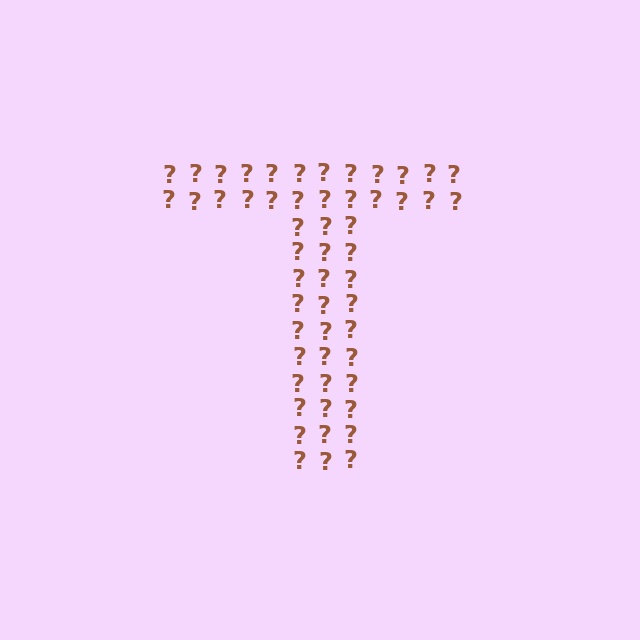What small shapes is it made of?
It is made of small question marks.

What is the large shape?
The large shape is the letter T.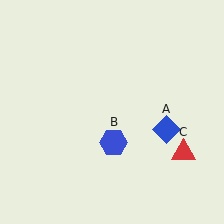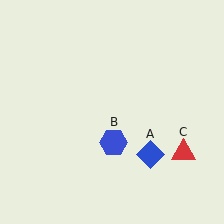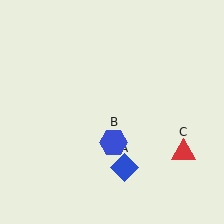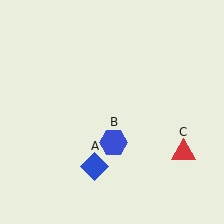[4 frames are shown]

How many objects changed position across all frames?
1 object changed position: blue diamond (object A).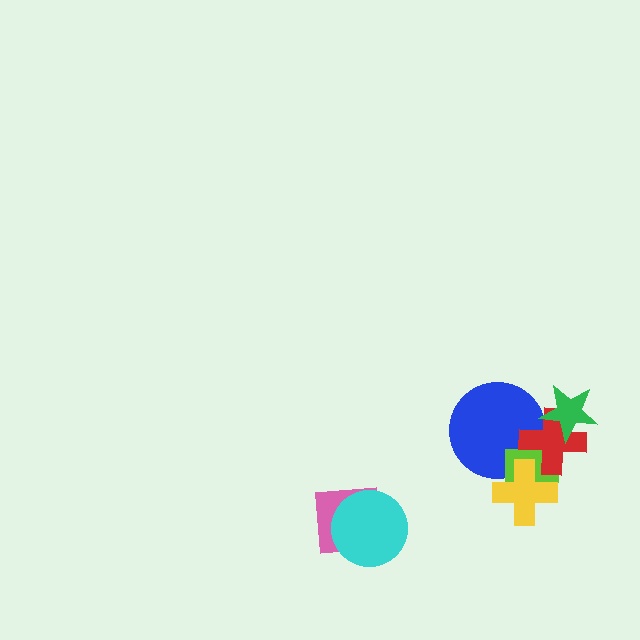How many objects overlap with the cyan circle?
1 object overlaps with the cyan circle.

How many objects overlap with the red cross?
4 objects overlap with the red cross.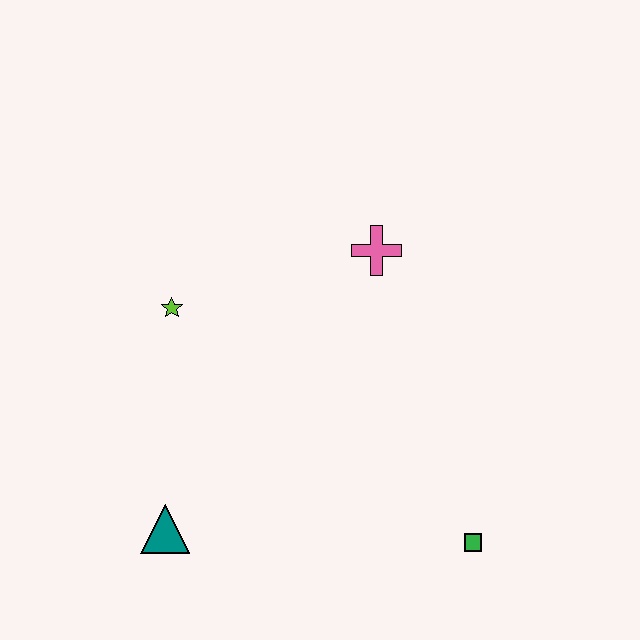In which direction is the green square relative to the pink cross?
The green square is below the pink cross.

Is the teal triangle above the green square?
Yes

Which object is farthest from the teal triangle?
The pink cross is farthest from the teal triangle.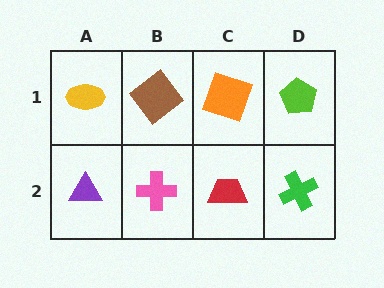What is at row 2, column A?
A purple triangle.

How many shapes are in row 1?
4 shapes.